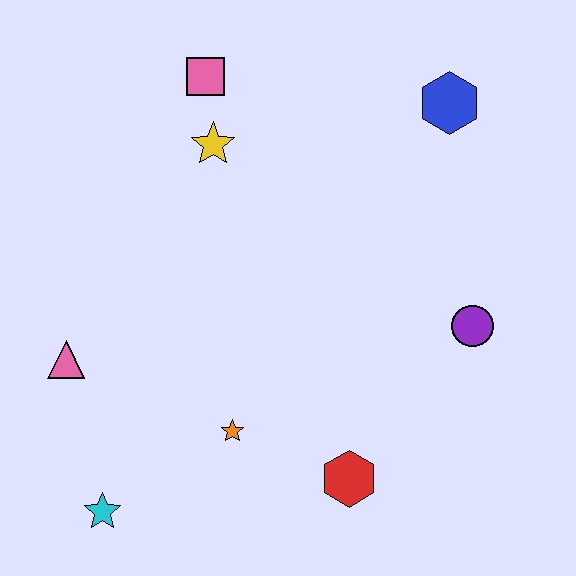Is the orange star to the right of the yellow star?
Yes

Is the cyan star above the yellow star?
No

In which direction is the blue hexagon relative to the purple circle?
The blue hexagon is above the purple circle.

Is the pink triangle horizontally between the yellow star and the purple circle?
No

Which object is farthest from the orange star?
The blue hexagon is farthest from the orange star.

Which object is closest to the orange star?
The red hexagon is closest to the orange star.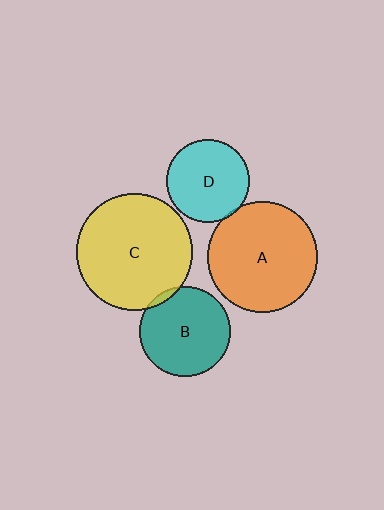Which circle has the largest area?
Circle C (yellow).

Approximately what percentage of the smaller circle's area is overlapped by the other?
Approximately 5%.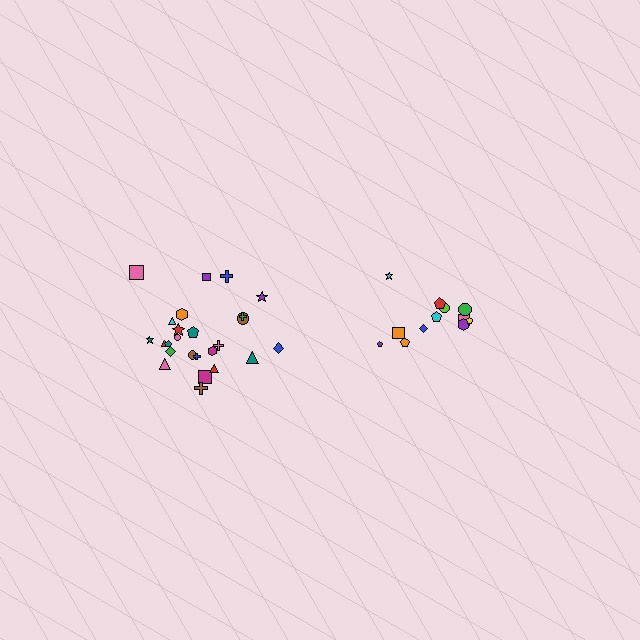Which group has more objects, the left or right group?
The left group.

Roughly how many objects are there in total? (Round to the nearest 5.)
Roughly 35 objects in total.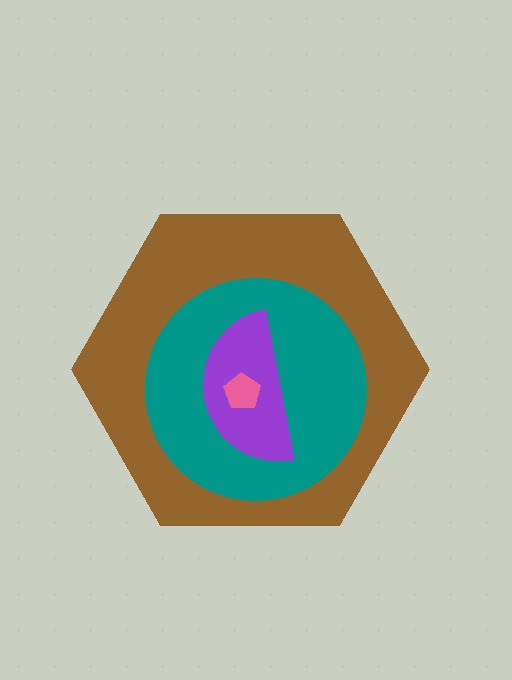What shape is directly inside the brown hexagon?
The teal circle.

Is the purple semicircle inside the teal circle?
Yes.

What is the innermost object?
The pink pentagon.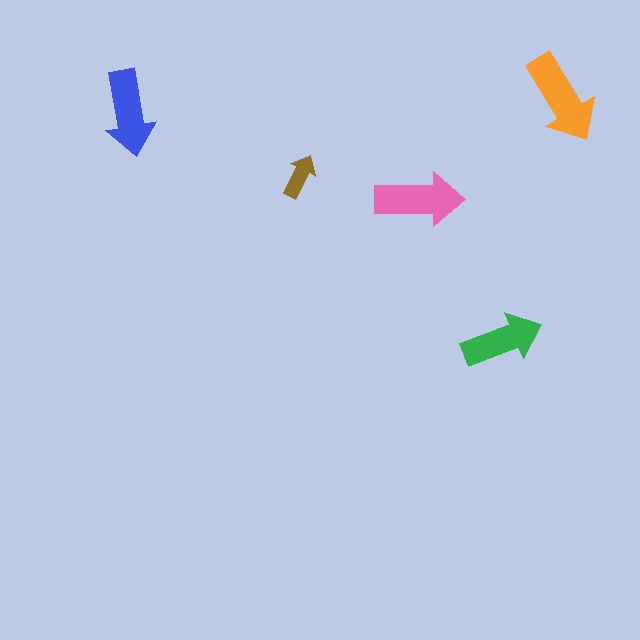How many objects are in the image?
There are 5 objects in the image.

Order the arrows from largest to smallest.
the orange one, the pink one, the blue one, the green one, the brown one.